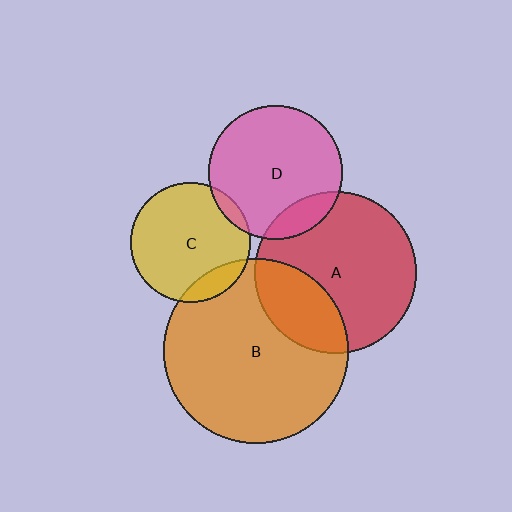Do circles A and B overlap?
Yes.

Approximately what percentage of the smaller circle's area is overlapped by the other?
Approximately 25%.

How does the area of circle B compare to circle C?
Approximately 2.4 times.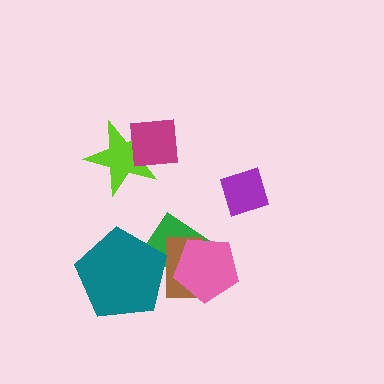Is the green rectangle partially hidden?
Yes, it is partially covered by another shape.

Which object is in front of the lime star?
The magenta square is in front of the lime star.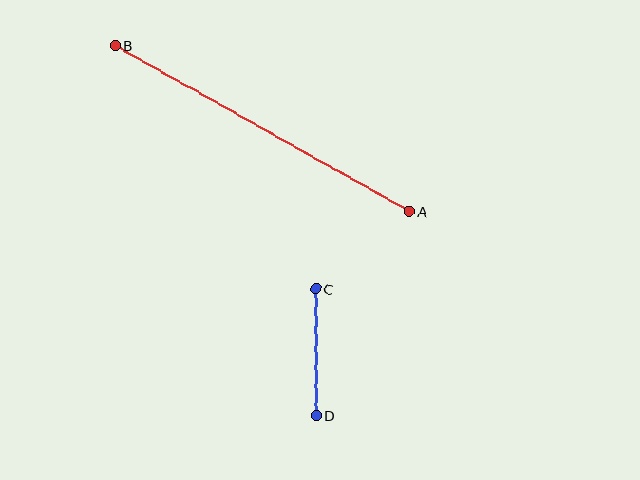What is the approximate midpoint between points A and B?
The midpoint is at approximately (262, 128) pixels.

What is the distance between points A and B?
The distance is approximately 338 pixels.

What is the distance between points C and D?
The distance is approximately 127 pixels.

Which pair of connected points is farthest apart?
Points A and B are farthest apart.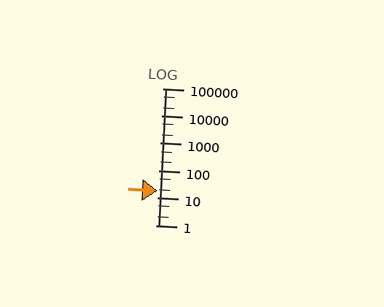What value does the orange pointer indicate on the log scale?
The pointer indicates approximately 18.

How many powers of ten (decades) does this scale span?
The scale spans 5 decades, from 1 to 100000.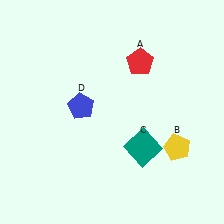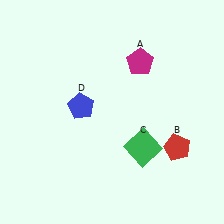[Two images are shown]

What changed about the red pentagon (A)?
In Image 1, A is red. In Image 2, it changed to magenta.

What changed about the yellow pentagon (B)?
In Image 1, B is yellow. In Image 2, it changed to red.